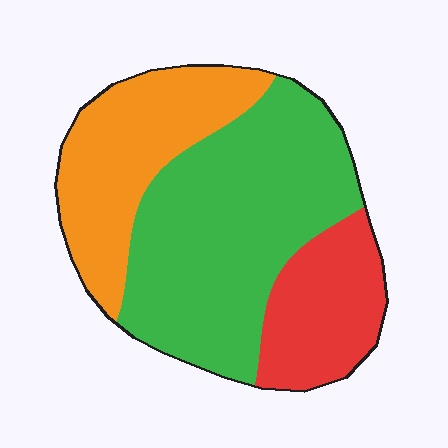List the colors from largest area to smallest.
From largest to smallest: green, orange, red.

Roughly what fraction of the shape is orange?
Orange covers 29% of the shape.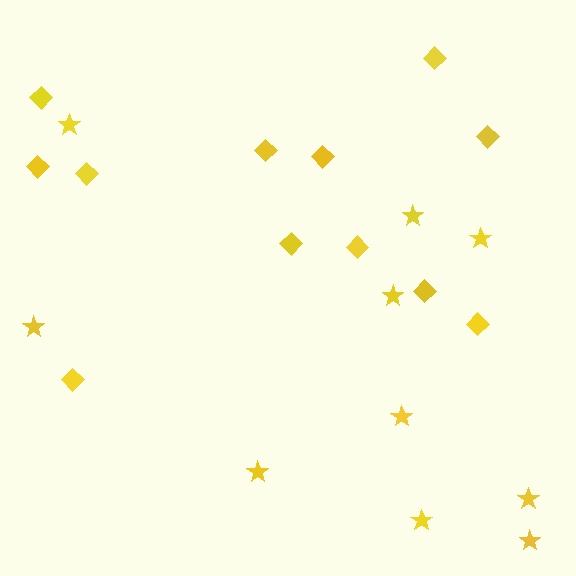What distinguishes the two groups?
There are 2 groups: one group of stars (10) and one group of diamonds (12).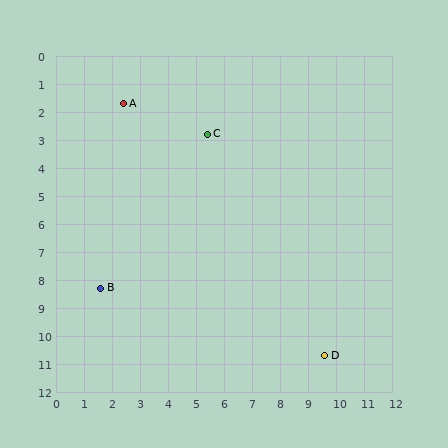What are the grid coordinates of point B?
Point B is at approximately (1.6, 8.3).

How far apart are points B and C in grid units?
Points B and C are about 6.7 grid units apart.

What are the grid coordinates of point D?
Point D is at approximately (9.6, 10.7).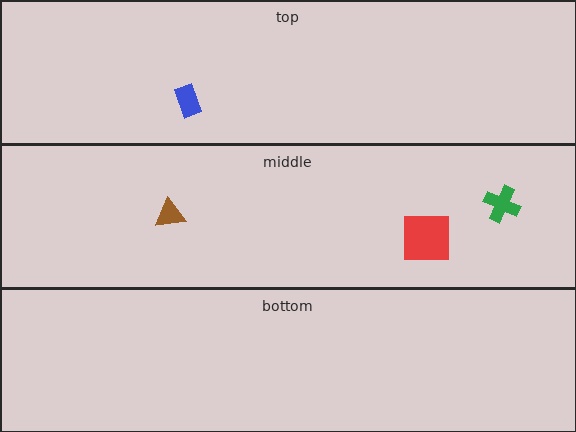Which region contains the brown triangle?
The middle region.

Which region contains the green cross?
The middle region.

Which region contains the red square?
The middle region.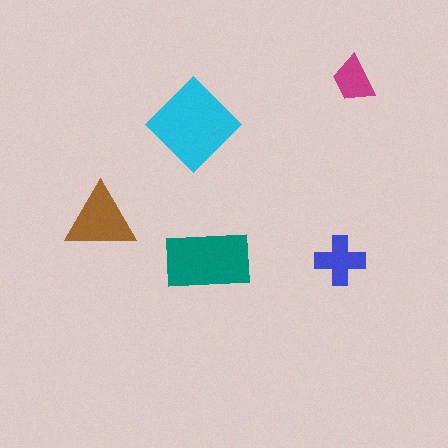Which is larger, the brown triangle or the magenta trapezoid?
The brown triangle.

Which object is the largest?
The cyan diamond.